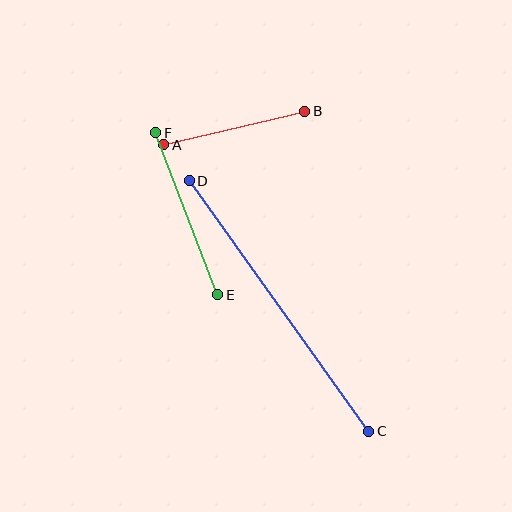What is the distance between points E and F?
The distance is approximately 173 pixels.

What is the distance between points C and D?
The distance is approximately 308 pixels.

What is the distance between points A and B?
The distance is approximately 145 pixels.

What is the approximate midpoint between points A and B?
The midpoint is at approximately (234, 128) pixels.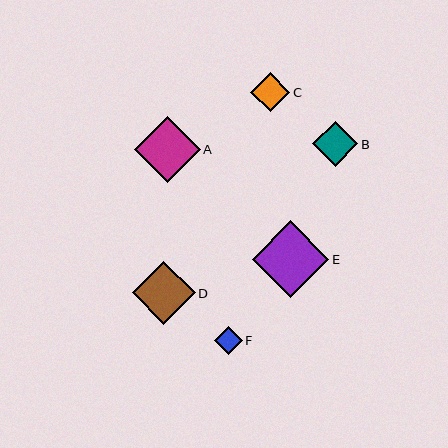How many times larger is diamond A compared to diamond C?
Diamond A is approximately 1.7 times the size of diamond C.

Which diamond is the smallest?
Diamond F is the smallest with a size of approximately 28 pixels.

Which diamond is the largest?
Diamond E is the largest with a size of approximately 76 pixels.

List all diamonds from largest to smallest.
From largest to smallest: E, A, D, B, C, F.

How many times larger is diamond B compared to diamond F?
Diamond B is approximately 1.6 times the size of diamond F.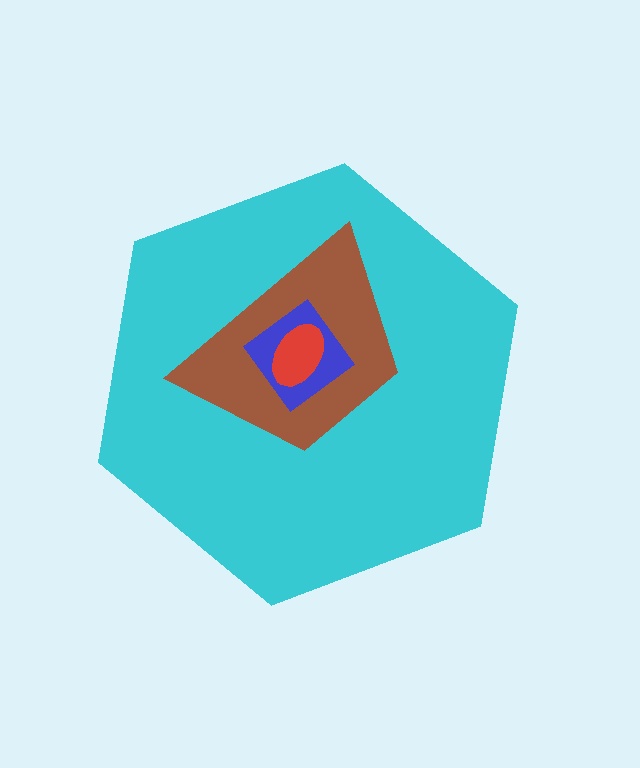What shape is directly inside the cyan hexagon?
The brown trapezoid.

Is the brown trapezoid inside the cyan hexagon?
Yes.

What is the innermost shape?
The red ellipse.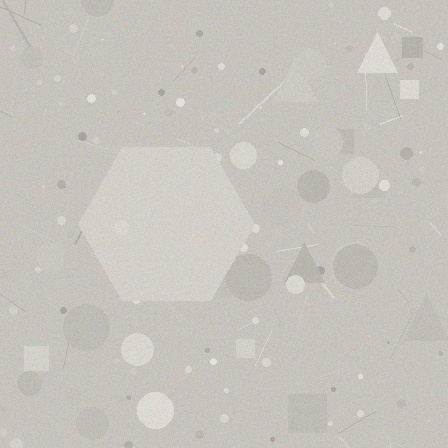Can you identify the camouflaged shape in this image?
The camouflaged shape is a hexagon.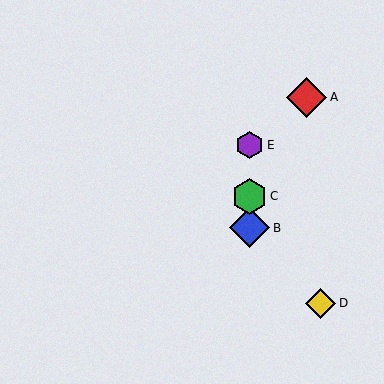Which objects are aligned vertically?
Objects B, C, E are aligned vertically.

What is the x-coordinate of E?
Object E is at x≈250.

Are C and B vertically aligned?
Yes, both are at x≈250.